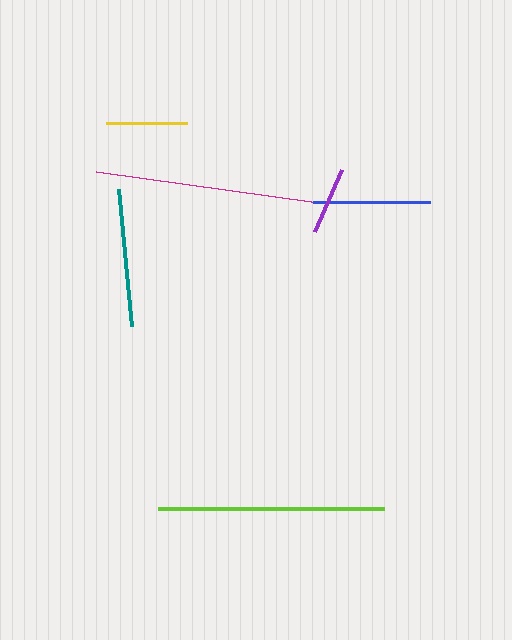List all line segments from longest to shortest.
From longest to shortest: lime, magenta, teal, blue, yellow, purple.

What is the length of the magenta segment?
The magenta segment is approximately 224 pixels long.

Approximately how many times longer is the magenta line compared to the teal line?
The magenta line is approximately 1.6 times the length of the teal line.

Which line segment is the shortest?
The purple line is the shortest at approximately 67 pixels.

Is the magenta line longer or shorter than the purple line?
The magenta line is longer than the purple line.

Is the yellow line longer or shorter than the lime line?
The lime line is longer than the yellow line.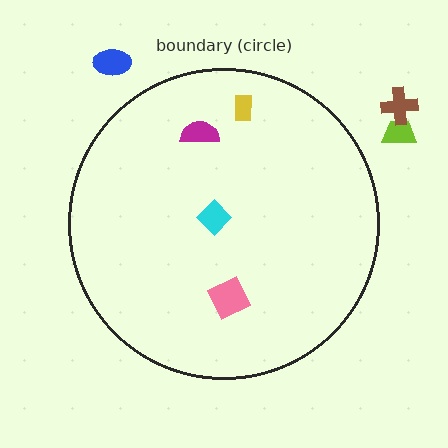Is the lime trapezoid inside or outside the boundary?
Outside.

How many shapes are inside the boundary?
4 inside, 3 outside.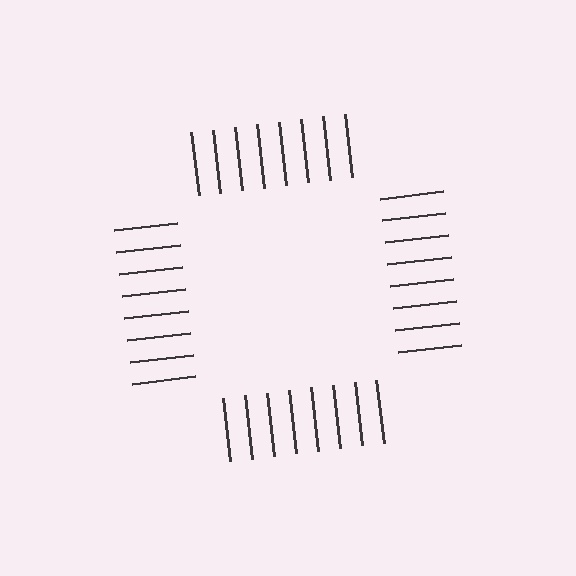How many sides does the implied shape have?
4 sides — the line-ends trace a square.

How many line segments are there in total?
32 — 8 along each of the 4 edges.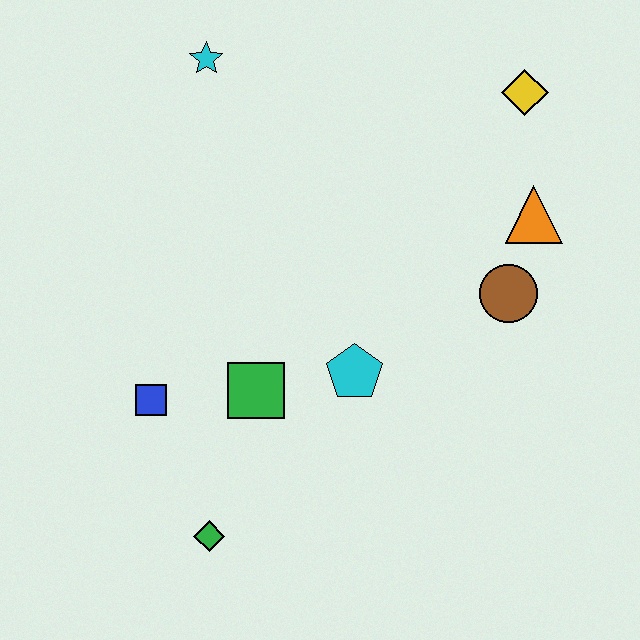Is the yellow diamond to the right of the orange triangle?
No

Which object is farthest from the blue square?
The yellow diamond is farthest from the blue square.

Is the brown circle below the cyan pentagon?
No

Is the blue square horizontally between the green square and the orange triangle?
No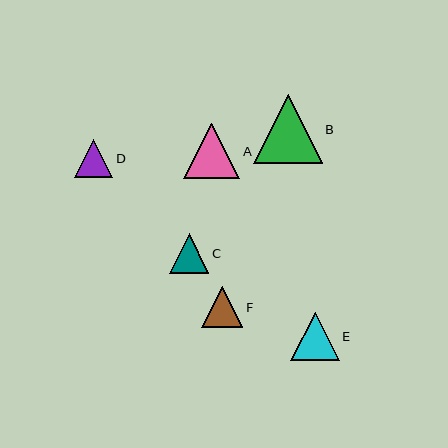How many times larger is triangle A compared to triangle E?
Triangle A is approximately 1.1 times the size of triangle E.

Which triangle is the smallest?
Triangle D is the smallest with a size of approximately 38 pixels.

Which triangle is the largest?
Triangle B is the largest with a size of approximately 69 pixels.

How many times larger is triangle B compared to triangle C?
Triangle B is approximately 1.7 times the size of triangle C.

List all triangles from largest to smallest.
From largest to smallest: B, A, E, F, C, D.